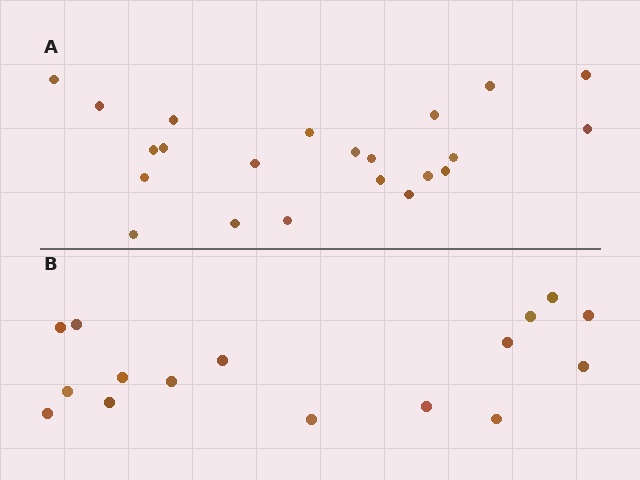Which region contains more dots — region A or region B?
Region A (the top region) has more dots.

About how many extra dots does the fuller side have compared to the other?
Region A has about 6 more dots than region B.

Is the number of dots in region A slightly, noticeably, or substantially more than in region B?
Region A has noticeably more, but not dramatically so. The ratio is roughly 1.4 to 1.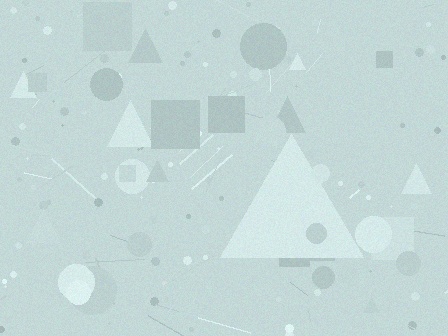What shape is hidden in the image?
A triangle is hidden in the image.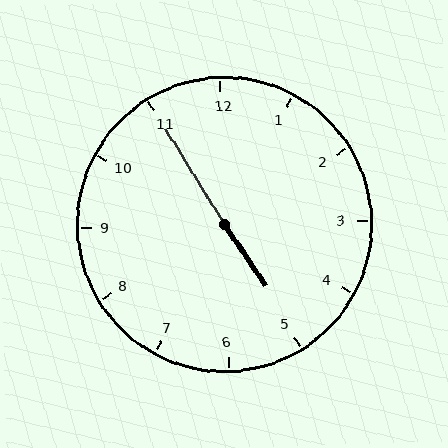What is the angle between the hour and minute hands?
Approximately 178 degrees.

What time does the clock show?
4:55.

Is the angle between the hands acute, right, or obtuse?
It is obtuse.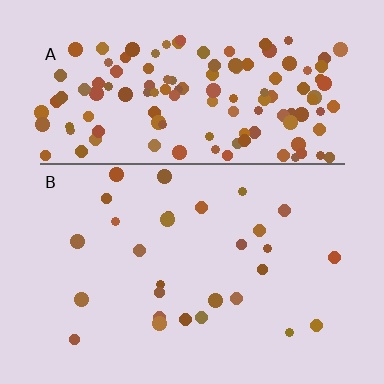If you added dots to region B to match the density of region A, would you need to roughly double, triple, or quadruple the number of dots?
Approximately quadruple.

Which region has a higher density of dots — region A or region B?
A (the top).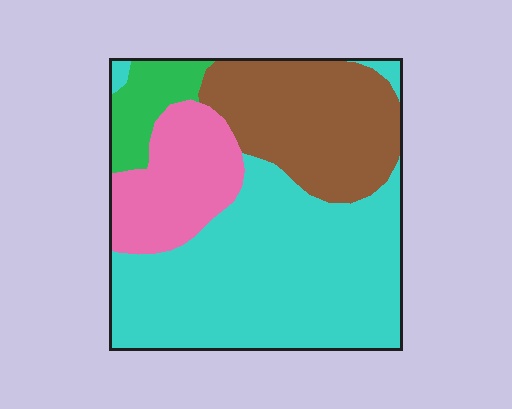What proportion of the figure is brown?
Brown covers roughly 25% of the figure.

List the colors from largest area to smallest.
From largest to smallest: cyan, brown, pink, green.